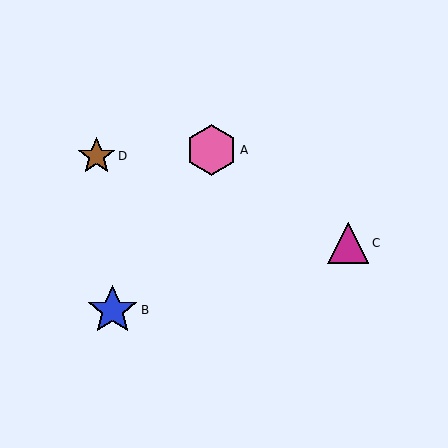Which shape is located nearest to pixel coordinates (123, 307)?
The blue star (labeled B) at (113, 310) is nearest to that location.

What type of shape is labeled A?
Shape A is a pink hexagon.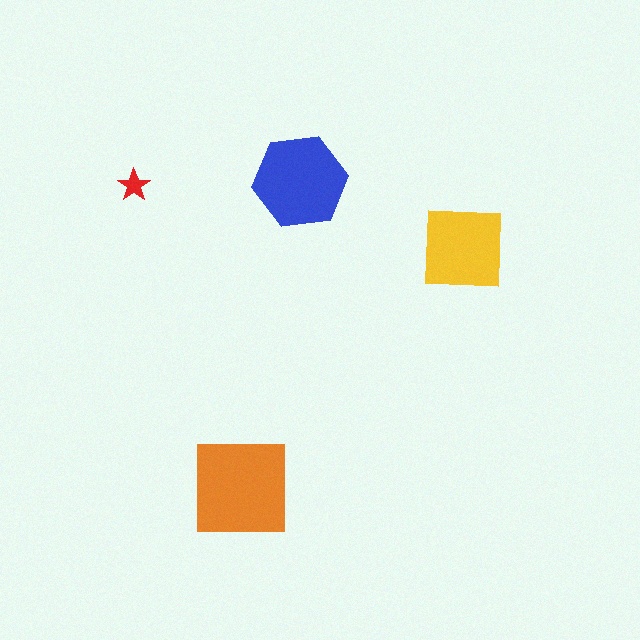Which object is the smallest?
The red star.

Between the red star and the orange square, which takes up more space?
The orange square.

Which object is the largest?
The orange square.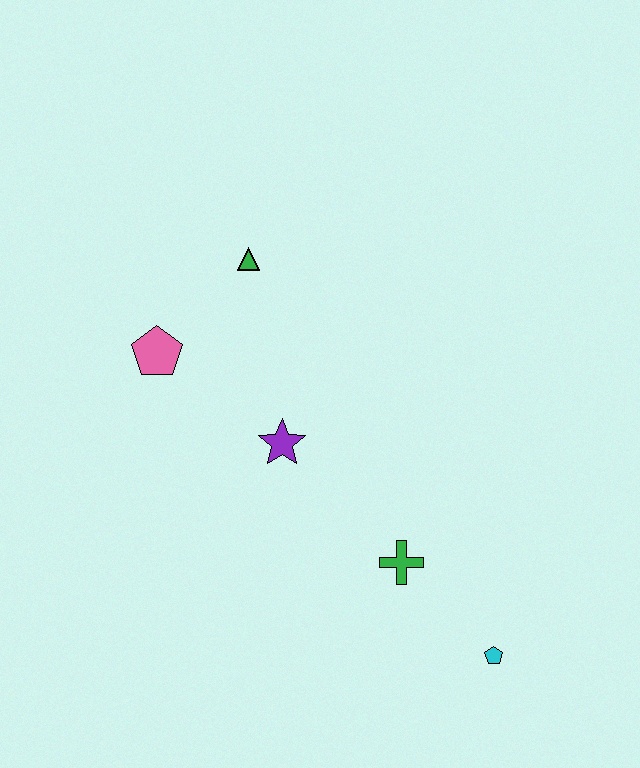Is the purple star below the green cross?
No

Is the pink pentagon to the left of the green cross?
Yes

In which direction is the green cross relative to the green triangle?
The green cross is below the green triangle.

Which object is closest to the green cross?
The cyan pentagon is closest to the green cross.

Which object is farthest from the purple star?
The cyan pentagon is farthest from the purple star.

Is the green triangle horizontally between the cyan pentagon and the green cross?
No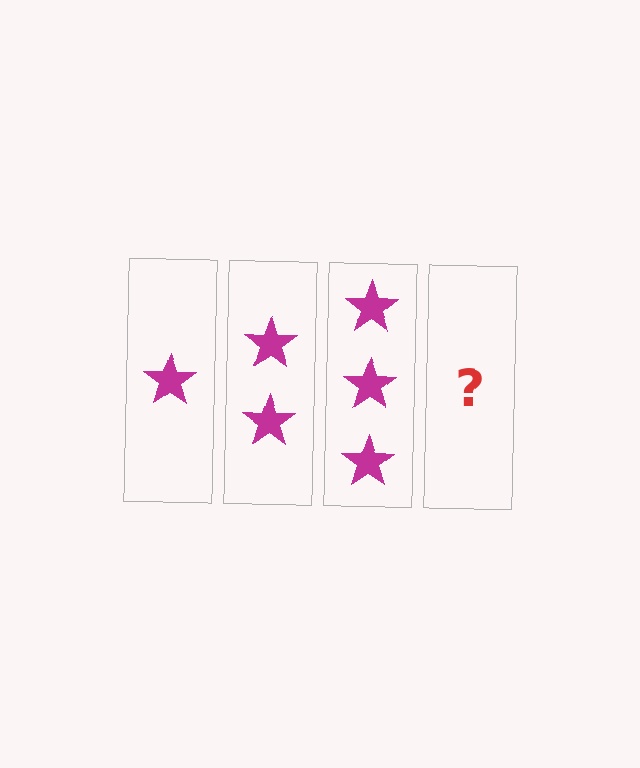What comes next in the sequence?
The next element should be 4 stars.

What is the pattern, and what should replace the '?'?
The pattern is that each step adds one more star. The '?' should be 4 stars.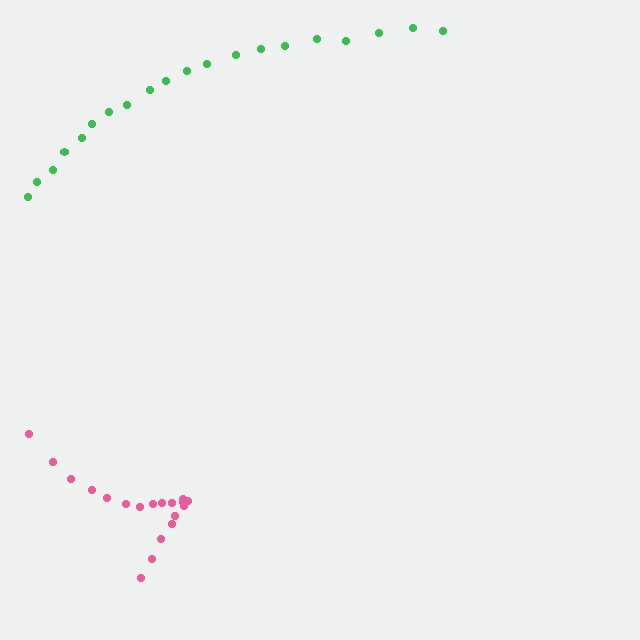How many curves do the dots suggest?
There are 2 distinct paths.